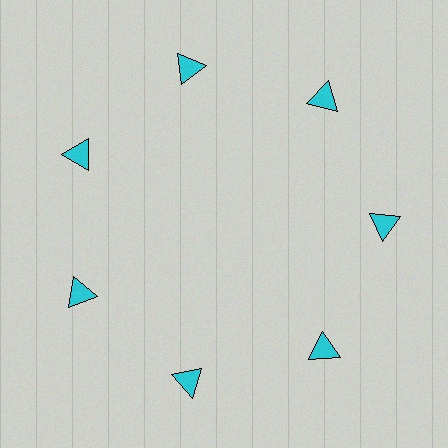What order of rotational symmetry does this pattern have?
This pattern has 7-fold rotational symmetry.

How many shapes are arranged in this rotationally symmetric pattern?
There are 7 shapes, arranged in 7 groups of 1.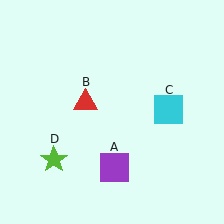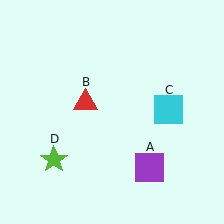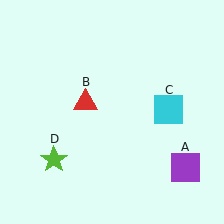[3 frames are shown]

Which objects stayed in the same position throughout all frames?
Red triangle (object B) and cyan square (object C) and lime star (object D) remained stationary.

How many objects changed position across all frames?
1 object changed position: purple square (object A).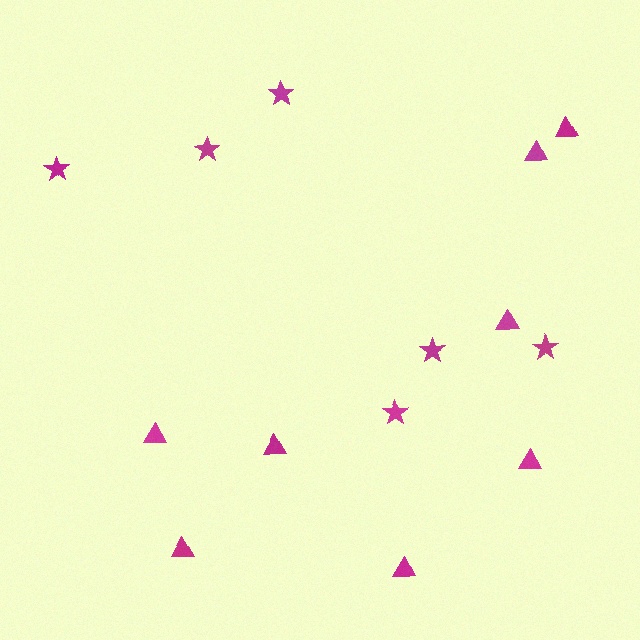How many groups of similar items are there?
There are 2 groups: one group of stars (6) and one group of triangles (8).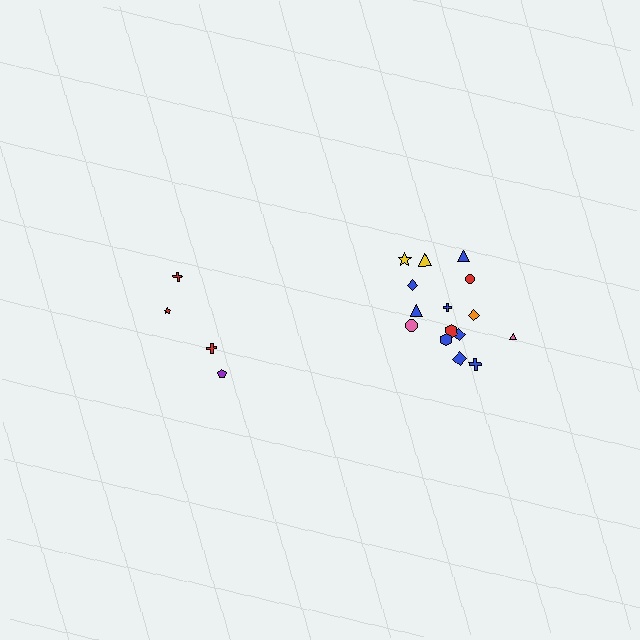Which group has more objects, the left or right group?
The right group.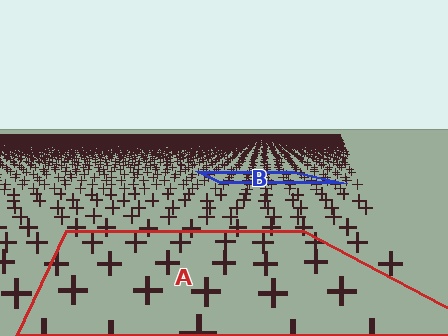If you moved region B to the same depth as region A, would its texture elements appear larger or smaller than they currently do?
They would appear larger. At a closer depth, the same texture elements are projected at a bigger on-screen size.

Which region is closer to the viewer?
Region A is closer. The texture elements there are larger and more spread out.